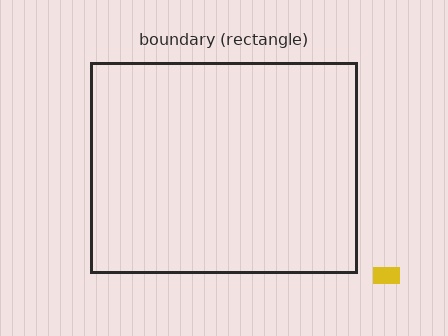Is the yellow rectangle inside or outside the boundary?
Outside.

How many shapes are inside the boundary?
0 inside, 1 outside.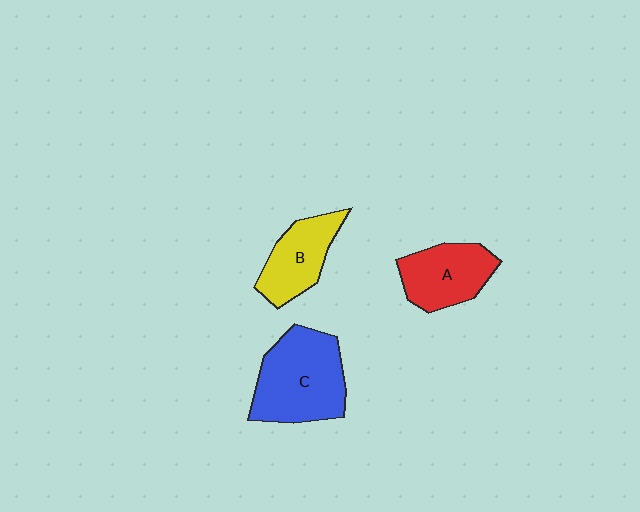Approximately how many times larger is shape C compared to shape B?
Approximately 1.6 times.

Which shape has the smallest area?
Shape B (yellow).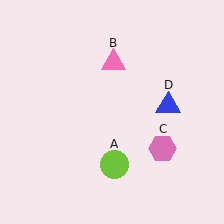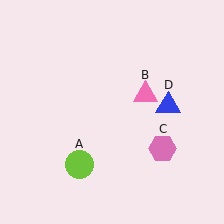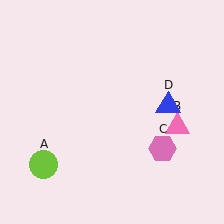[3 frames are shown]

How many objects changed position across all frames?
2 objects changed position: lime circle (object A), pink triangle (object B).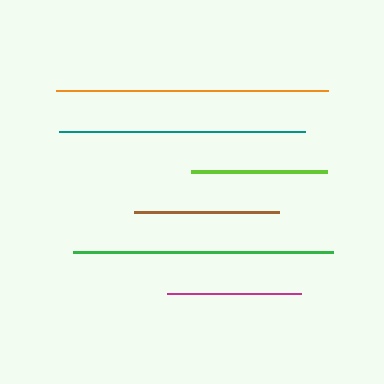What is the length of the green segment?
The green segment is approximately 260 pixels long.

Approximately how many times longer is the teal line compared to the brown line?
The teal line is approximately 1.7 times the length of the brown line.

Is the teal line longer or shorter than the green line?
The green line is longer than the teal line.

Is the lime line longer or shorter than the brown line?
The brown line is longer than the lime line.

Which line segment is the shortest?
The magenta line is the shortest at approximately 134 pixels.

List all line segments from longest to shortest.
From longest to shortest: orange, green, teal, brown, lime, magenta.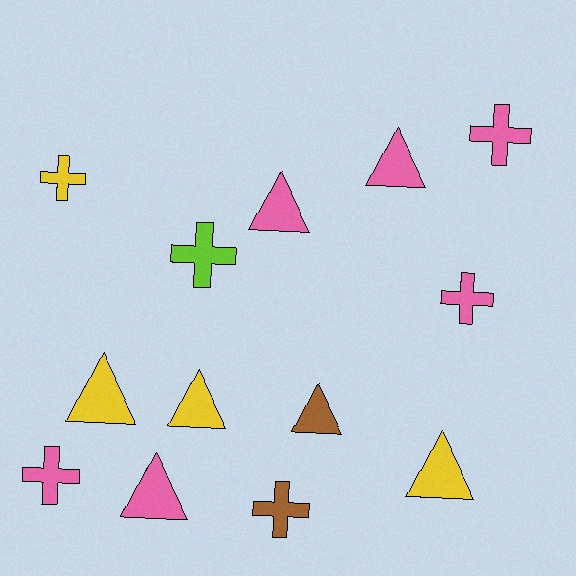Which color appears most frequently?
Pink, with 6 objects.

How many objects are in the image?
There are 13 objects.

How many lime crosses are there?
There is 1 lime cross.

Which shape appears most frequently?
Triangle, with 7 objects.